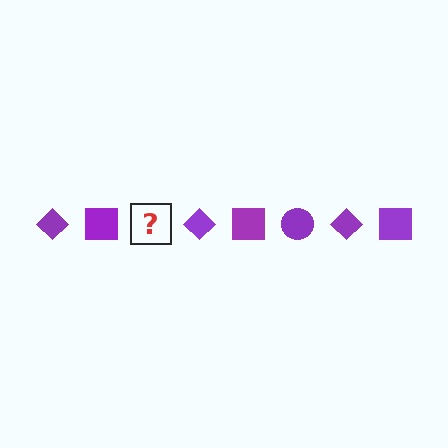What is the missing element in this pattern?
The missing element is a purple circle.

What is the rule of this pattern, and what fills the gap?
The rule is that the pattern cycles through diamond, square, circle shapes in purple. The gap should be filled with a purple circle.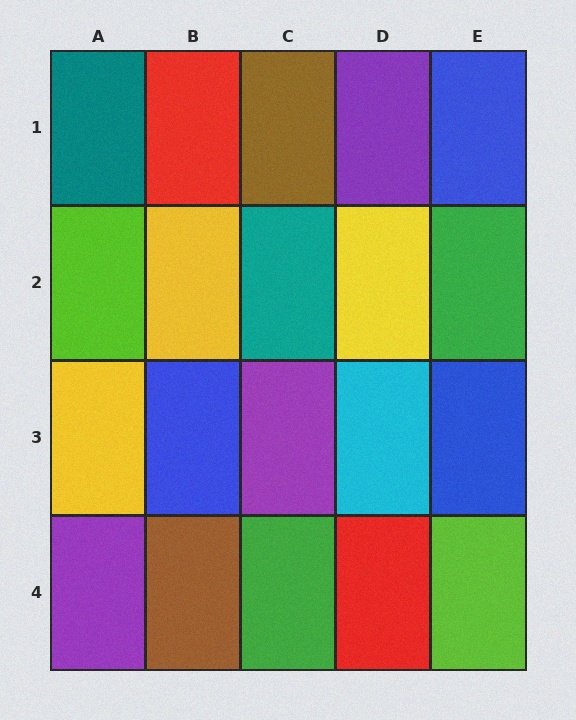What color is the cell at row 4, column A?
Purple.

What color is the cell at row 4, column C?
Green.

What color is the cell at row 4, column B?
Brown.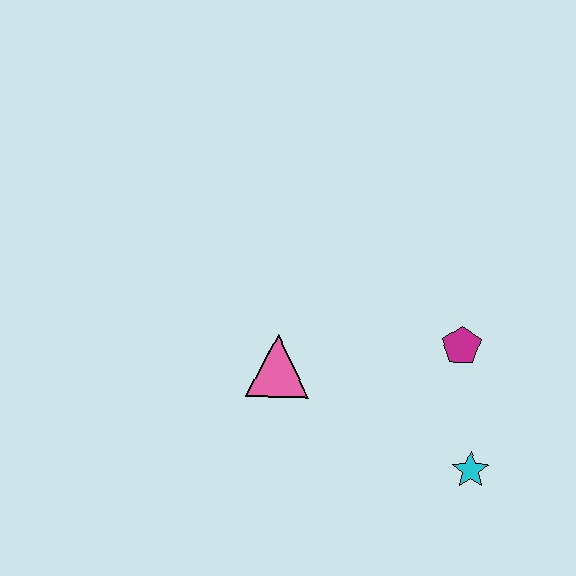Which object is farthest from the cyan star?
The pink triangle is farthest from the cyan star.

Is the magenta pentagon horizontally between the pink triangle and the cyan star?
Yes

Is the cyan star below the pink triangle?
Yes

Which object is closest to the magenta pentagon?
The cyan star is closest to the magenta pentagon.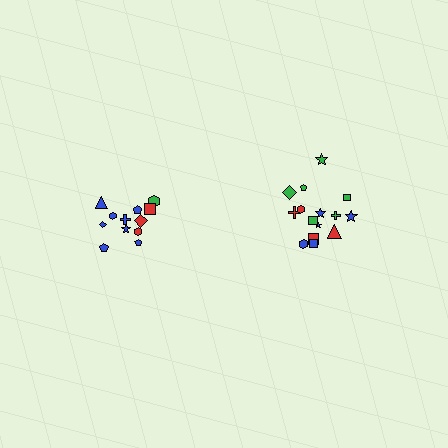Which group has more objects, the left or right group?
The right group.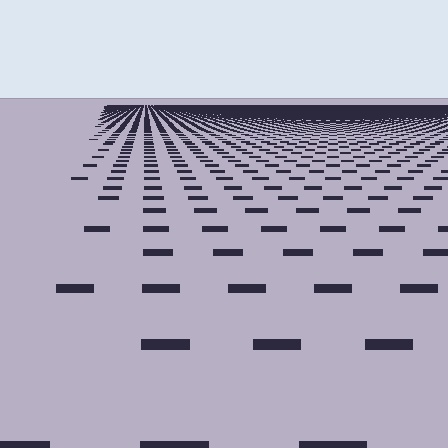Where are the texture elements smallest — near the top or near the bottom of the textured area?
Near the top.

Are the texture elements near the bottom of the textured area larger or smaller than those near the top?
Larger. Near the bottom, elements are closer to the viewer and appear at a bigger on-screen size.